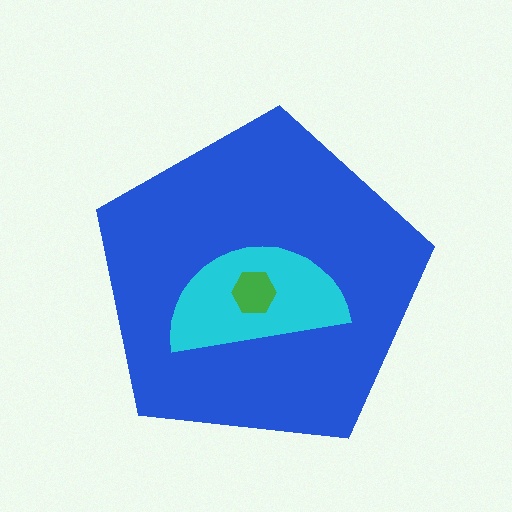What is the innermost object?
The green hexagon.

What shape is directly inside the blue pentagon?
The cyan semicircle.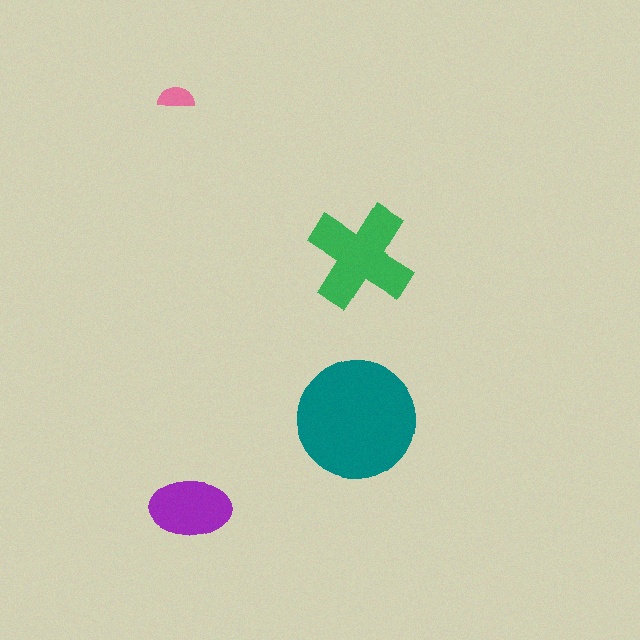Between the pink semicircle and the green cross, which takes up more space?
The green cross.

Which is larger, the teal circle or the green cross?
The teal circle.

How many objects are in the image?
There are 4 objects in the image.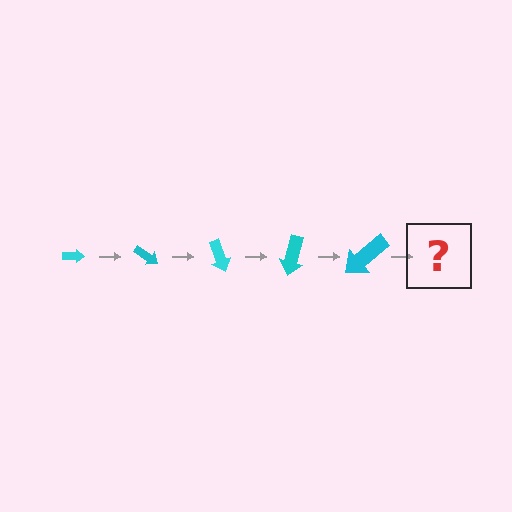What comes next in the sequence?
The next element should be an arrow, larger than the previous one and rotated 175 degrees from the start.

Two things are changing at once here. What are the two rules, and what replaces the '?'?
The two rules are that the arrow grows larger each step and it rotates 35 degrees each step. The '?' should be an arrow, larger than the previous one and rotated 175 degrees from the start.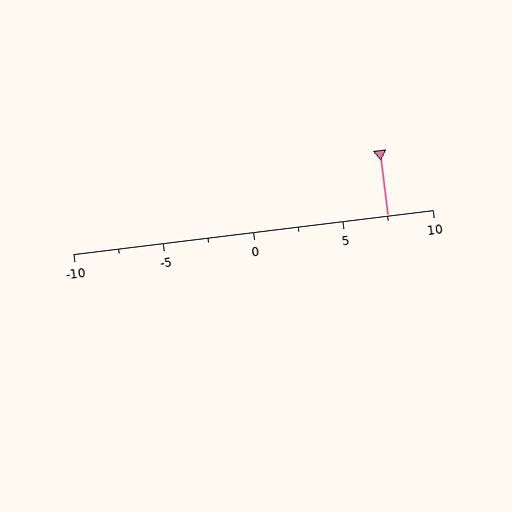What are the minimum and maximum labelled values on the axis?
The axis runs from -10 to 10.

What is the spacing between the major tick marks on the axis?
The major ticks are spaced 5 apart.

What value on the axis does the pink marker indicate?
The marker indicates approximately 7.5.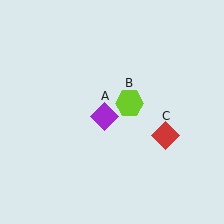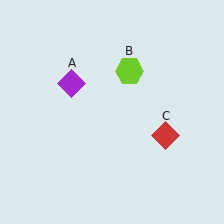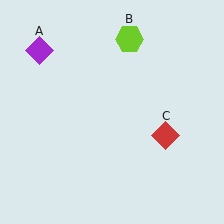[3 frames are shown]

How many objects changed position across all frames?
2 objects changed position: purple diamond (object A), lime hexagon (object B).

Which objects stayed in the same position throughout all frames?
Red diamond (object C) remained stationary.